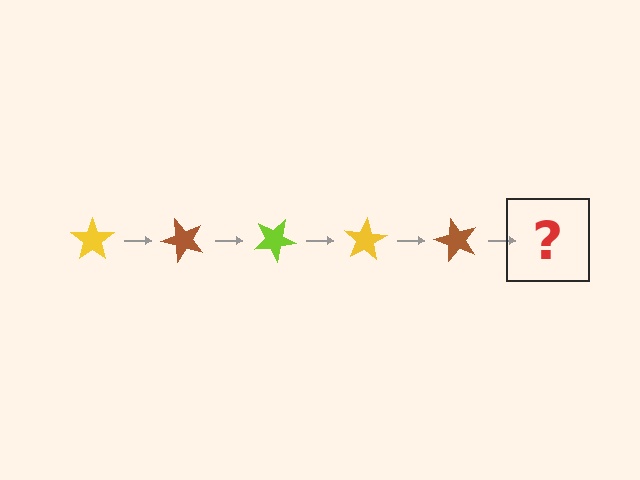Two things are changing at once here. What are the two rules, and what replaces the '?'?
The two rules are that it rotates 50 degrees each step and the color cycles through yellow, brown, and lime. The '?' should be a lime star, rotated 250 degrees from the start.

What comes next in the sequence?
The next element should be a lime star, rotated 250 degrees from the start.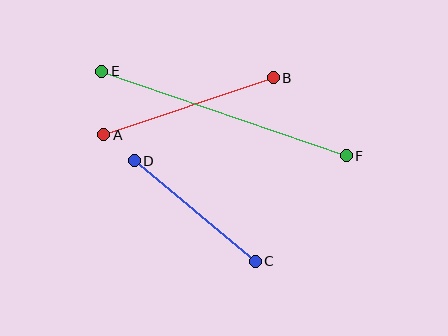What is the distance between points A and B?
The distance is approximately 179 pixels.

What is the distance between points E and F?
The distance is approximately 258 pixels.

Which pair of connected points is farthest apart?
Points E and F are farthest apart.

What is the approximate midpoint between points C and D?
The midpoint is at approximately (195, 211) pixels.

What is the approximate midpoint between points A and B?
The midpoint is at approximately (189, 106) pixels.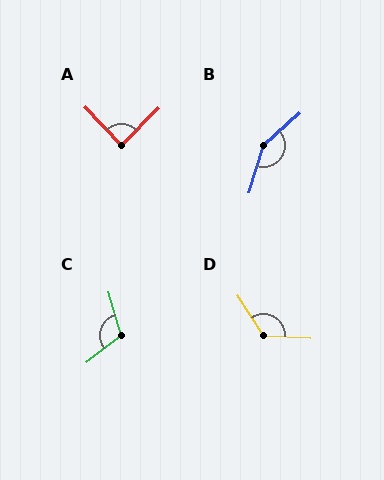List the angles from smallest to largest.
A (88°), C (111°), D (126°), B (149°).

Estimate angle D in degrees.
Approximately 126 degrees.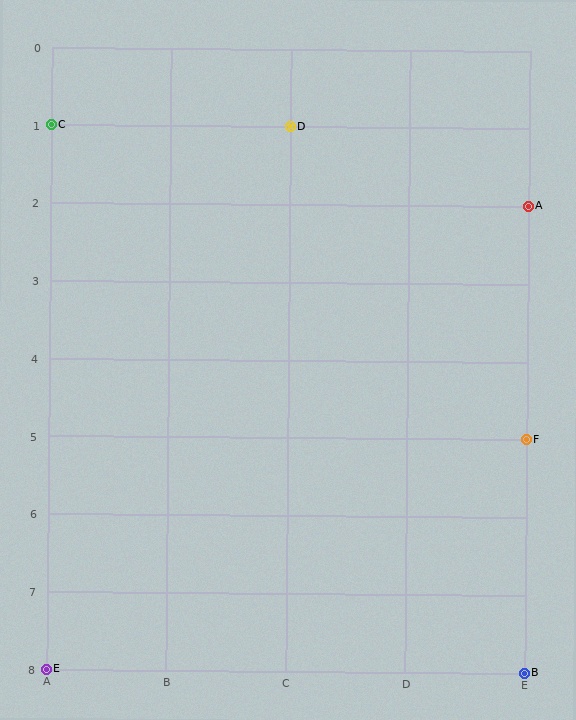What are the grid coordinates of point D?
Point D is at grid coordinates (C, 1).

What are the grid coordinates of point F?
Point F is at grid coordinates (E, 5).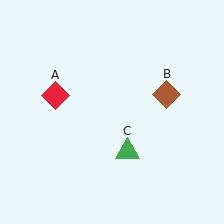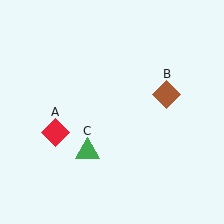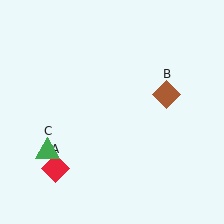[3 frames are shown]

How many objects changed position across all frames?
2 objects changed position: red diamond (object A), green triangle (object C).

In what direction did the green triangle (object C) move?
The green triangle (object C) moved left.